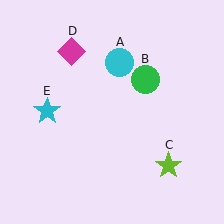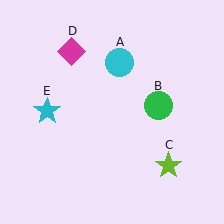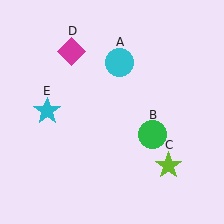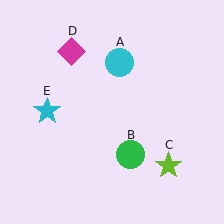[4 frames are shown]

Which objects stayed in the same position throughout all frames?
Cyan circle (object A) and lime star (object C) and magenta diamond (object D) and cyan star (object E) remained stationary.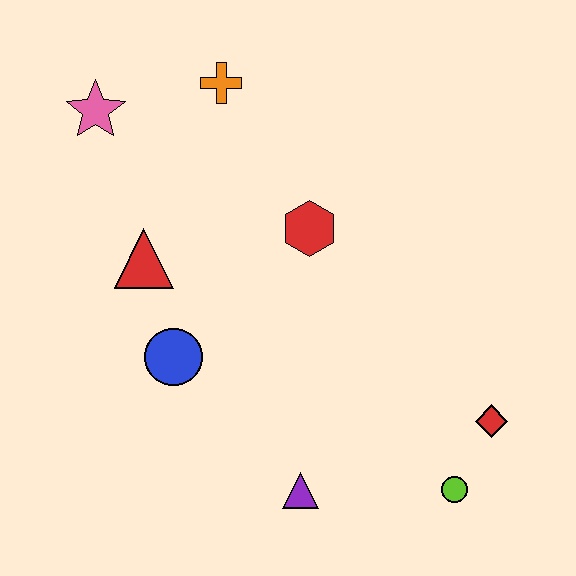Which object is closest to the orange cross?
The pink star is closest to the orange cross.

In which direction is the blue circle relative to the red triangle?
The blue circle is below the red triangle.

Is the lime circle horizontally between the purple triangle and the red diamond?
Yes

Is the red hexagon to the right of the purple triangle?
Yes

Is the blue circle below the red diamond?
No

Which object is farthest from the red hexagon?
The lime circle is farthest from the red hexagon.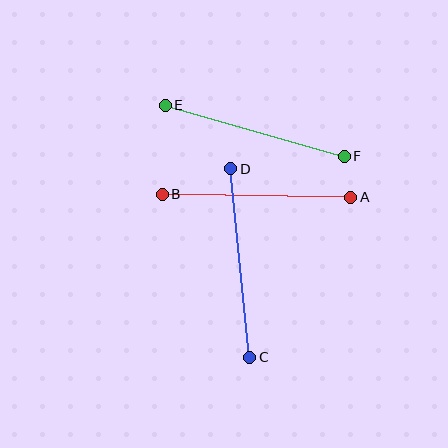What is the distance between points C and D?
The distance is approximately 189 pixels.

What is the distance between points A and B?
The distance is approximately 188 pixels.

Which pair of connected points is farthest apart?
Points C and D are farthest apart.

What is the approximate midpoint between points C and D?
The midpoint is at approximately (240, 263) pixels.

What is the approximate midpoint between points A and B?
The midpoint is at approximately (257, 196) pixels.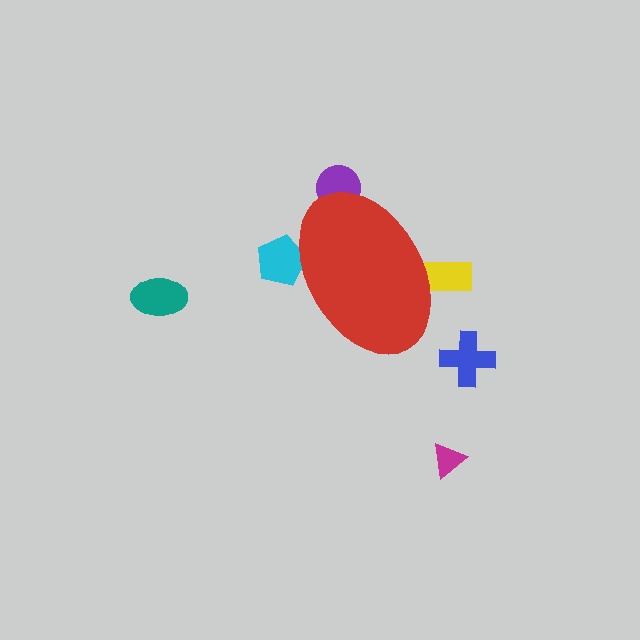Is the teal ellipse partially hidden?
No, the teal ellipse is fully visible.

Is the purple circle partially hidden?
Yes, the purple circle is partially hidden behind the red ellipse.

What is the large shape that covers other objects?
A red ellipse.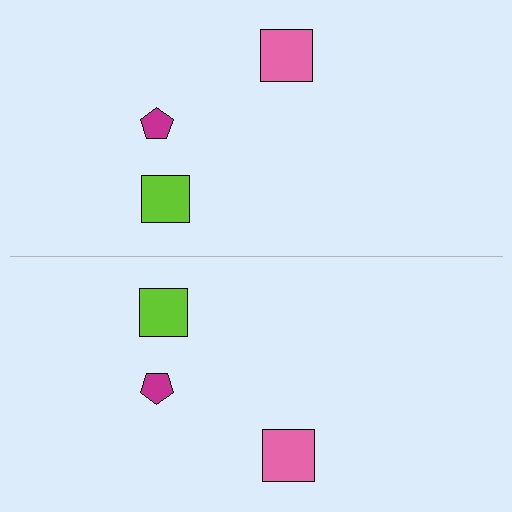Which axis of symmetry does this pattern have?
The pattern has a horizontal axis of symmetry running through the center of the image.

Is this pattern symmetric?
Yes, this pattern has bilateral (reflection) symmetry.